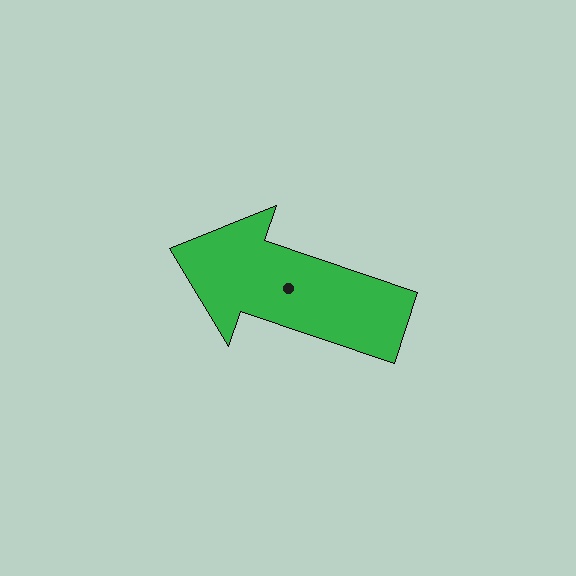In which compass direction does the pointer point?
West.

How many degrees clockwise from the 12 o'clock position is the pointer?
Approximately 289 degrees.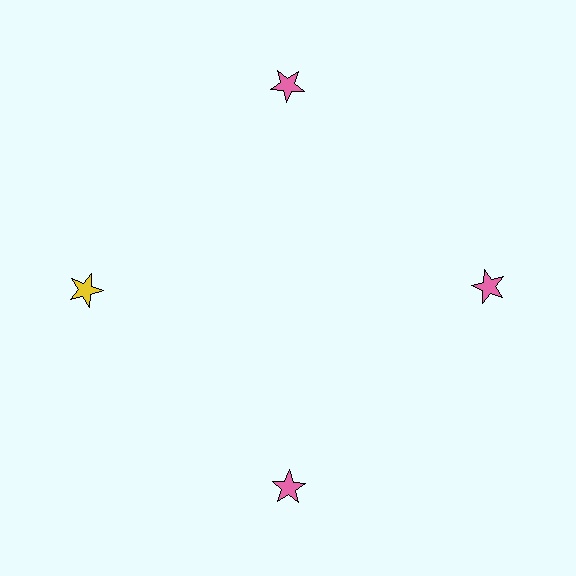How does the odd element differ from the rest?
It has a different color: yellow instead of pink.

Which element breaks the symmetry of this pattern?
The yellow star at roughly the 9 o'clock position breaks the symmetry. All other shapes are pink stars.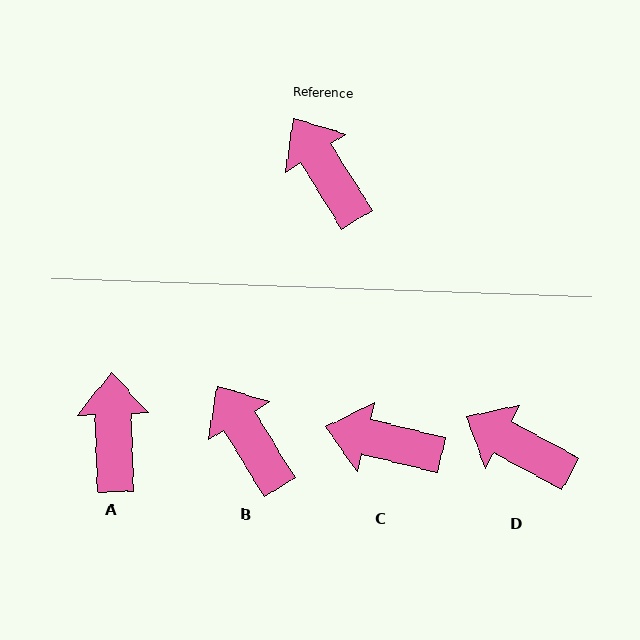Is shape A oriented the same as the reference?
No, it is off by about 30 degrees.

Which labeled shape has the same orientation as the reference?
B.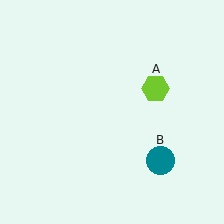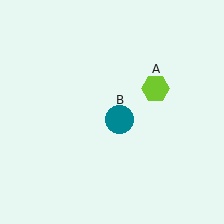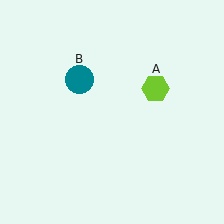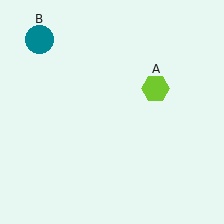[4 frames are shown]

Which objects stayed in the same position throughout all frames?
Lime hexagon (object A) remained stationary.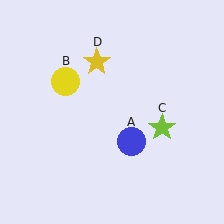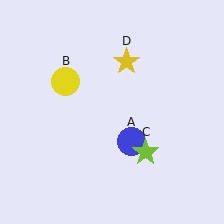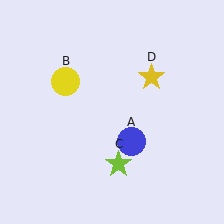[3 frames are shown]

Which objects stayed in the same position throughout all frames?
Blue circle (object A) and yellow circle (object B) remained stationary.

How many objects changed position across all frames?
2 objects changed position: lime star (object C), yellow star (object D).